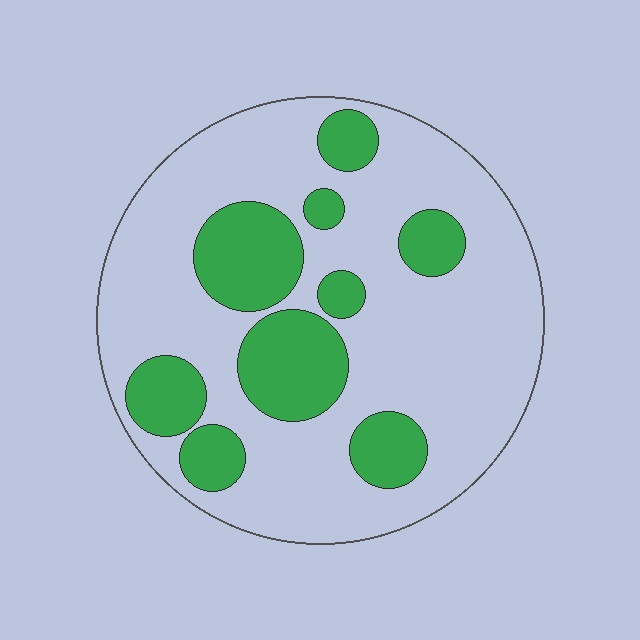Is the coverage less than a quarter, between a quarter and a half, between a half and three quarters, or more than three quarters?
Between a quarter and a half.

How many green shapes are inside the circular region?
9.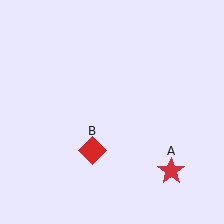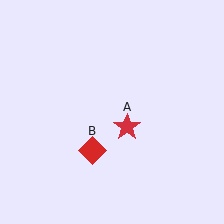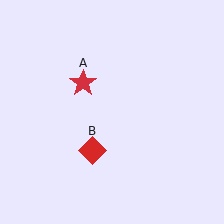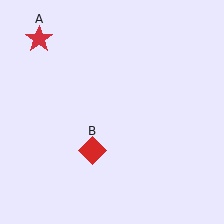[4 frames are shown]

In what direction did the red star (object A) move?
The red star (object A) moved up and to the left.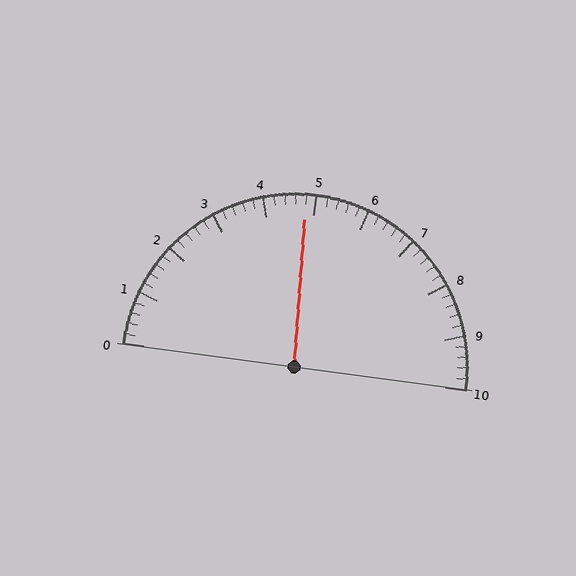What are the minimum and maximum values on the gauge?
The gauge ranges from 0 to 10.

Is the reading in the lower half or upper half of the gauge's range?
The reading is in the lower half of the range (0 to 10).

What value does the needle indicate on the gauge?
The needle indicates approximately 4.8.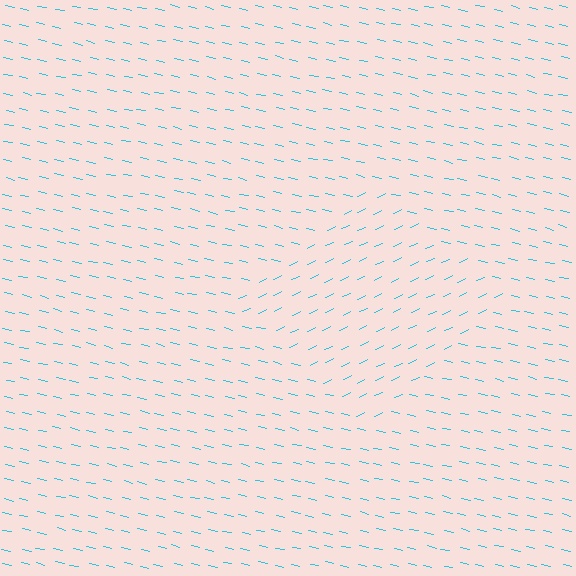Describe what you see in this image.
The image is filled with small cyan line segments. A diamond region in the image has lines oriented differently from the surrounding lines, creating a visible texture boundary.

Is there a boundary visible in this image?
Yes, there is a texture boundary formed by a change in line orientation.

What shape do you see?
I see a diamond.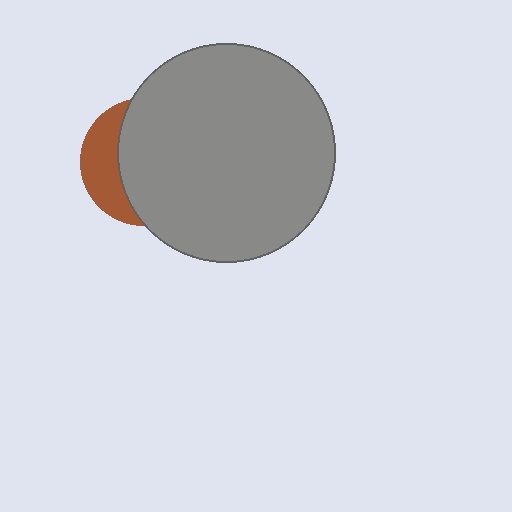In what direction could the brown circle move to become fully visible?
The brown circle could move left. That would shift it out from behind the gray circle entirely.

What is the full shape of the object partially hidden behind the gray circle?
The partially hidden object is a brown circle.